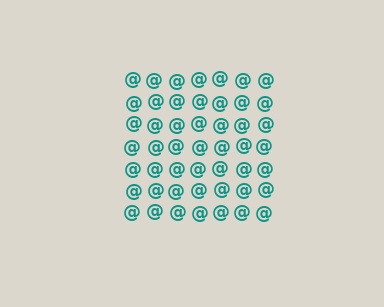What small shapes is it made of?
It is made of small at signs.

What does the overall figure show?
The overall figure shows a square.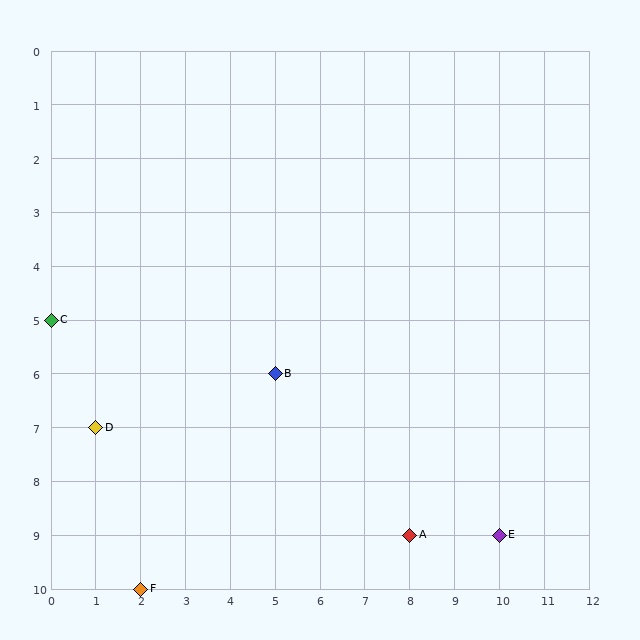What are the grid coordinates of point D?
Point D is at grid coordinates (1, 7).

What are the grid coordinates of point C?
Point C is at grid coordinates (0, 5).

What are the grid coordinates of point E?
Point E is at grid coordinates (10, 9).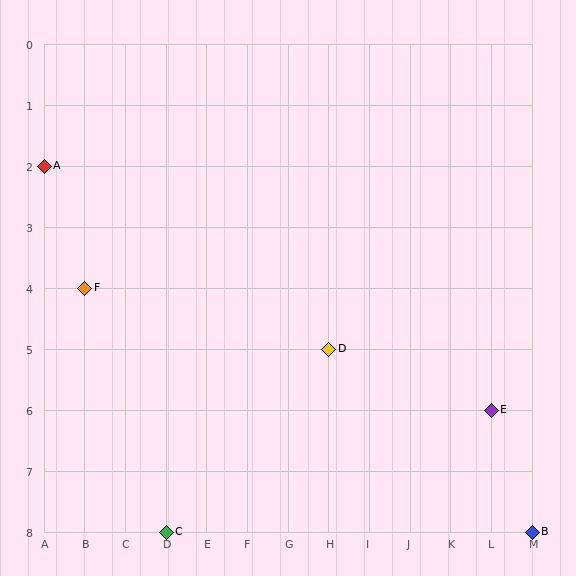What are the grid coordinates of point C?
Point C is at grid coordinates (D, 8).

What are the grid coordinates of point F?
Point F is at grid coordinates (B, 4).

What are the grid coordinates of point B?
Point B is at grid coordinates (M, 8).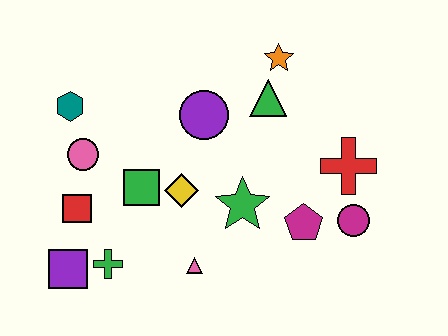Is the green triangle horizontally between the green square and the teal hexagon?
No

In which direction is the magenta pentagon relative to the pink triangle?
The magenta pentagon is to the right of the pink triangle.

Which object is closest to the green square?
The yellow diamond is closest to the green square.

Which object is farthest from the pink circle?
The magenta circle is farthest from the pink circle.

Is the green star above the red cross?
No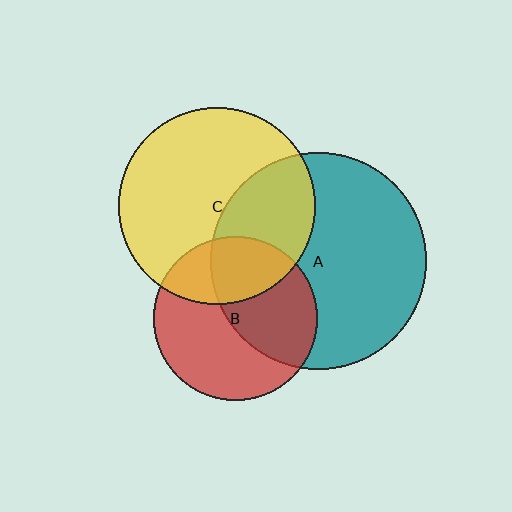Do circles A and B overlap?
Yes.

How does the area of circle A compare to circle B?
Approximately 1.7 times.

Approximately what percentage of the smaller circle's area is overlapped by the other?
Approximately 45%.